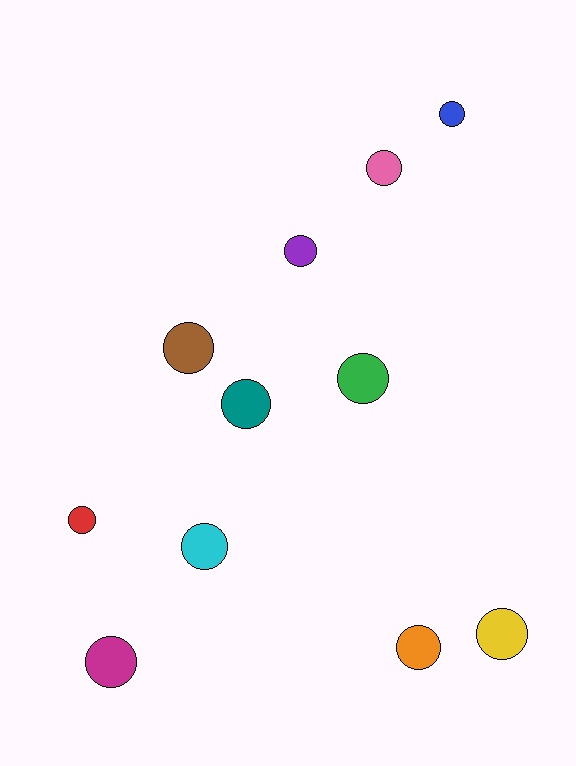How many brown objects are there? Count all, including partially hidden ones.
There is 1 brown object.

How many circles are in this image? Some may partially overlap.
There are 11 circles.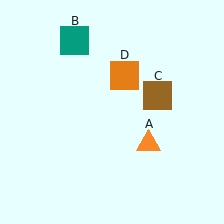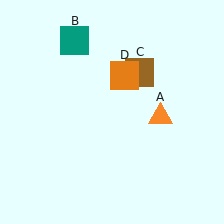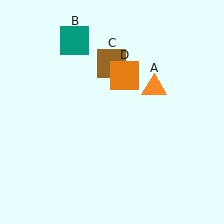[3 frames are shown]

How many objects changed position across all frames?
2 objects changed position: orange triangle (object A), brown square (object C).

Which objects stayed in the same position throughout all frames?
Teal square (object B) and orange square (object D) remained stationary.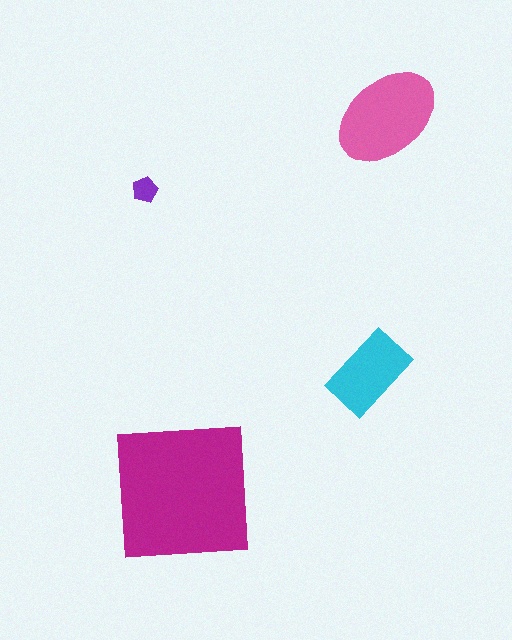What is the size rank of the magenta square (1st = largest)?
1st.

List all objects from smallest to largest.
The purple pentagon, the cyan rectangle, the pink ellipse, the magenta square.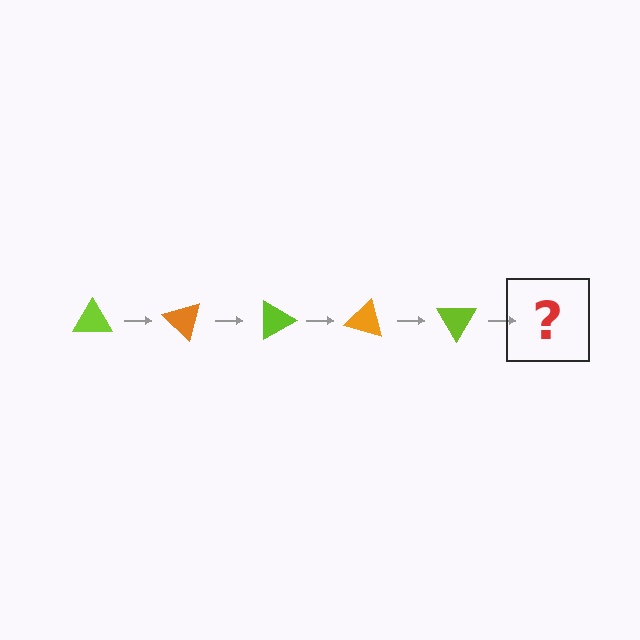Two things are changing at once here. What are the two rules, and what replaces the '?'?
The two rules are that it rotates 45 degrees each step and the color cycles through lime and orange. The '?' should be an orange triangle, rotated 225 degrees from the start.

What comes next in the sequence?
The next element should be an orange triangle, rotated 225 degrees from the start.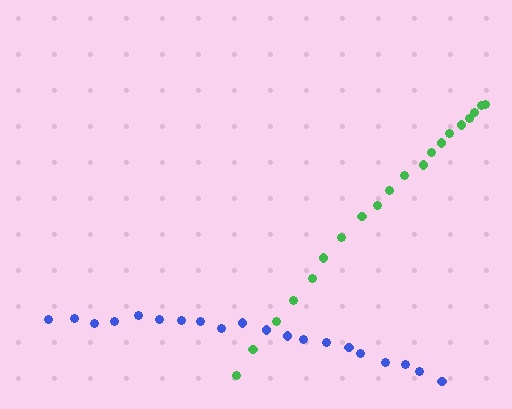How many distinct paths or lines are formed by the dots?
There are 2 distinct paths.